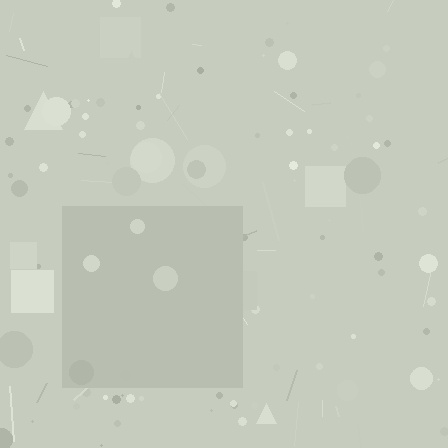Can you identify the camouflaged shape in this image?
The camouflaged shape is a square.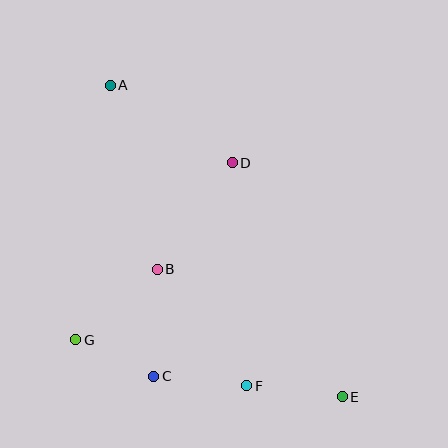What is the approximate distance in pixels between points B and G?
The distance between B and G is approximately 108 pixels.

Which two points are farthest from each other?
Points A and E are farthest from each other.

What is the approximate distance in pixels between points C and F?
The distance between C and F is approximately 93 pixels.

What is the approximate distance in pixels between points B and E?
The distance between B and E is approximately 225 pixels.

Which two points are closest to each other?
Points C and G are closest to each other.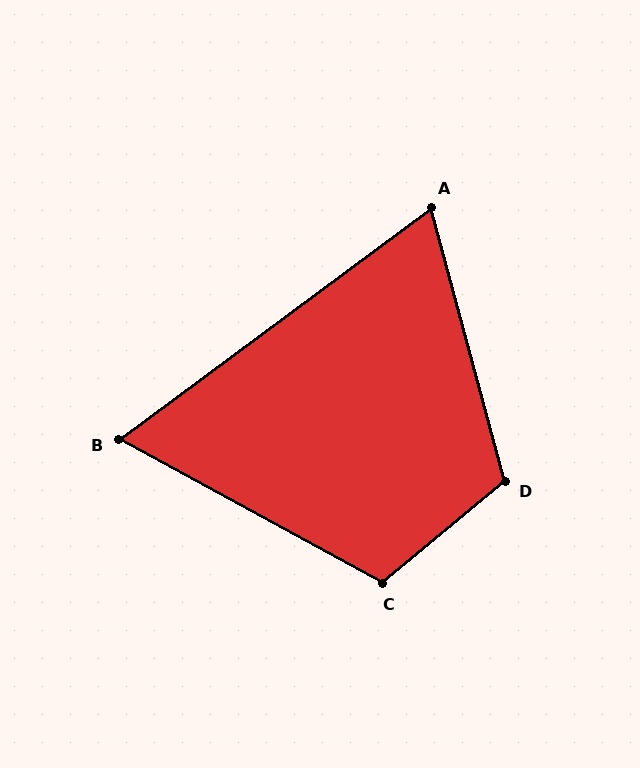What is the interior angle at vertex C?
Approximately 112 degrees (obtuse).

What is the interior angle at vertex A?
Approximately 68 degrees (acute).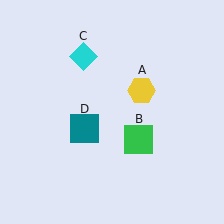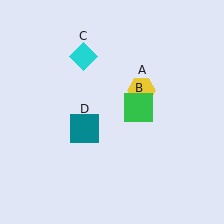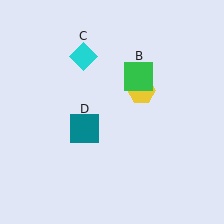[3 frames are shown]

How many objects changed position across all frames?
1 object changed position: green square (object B).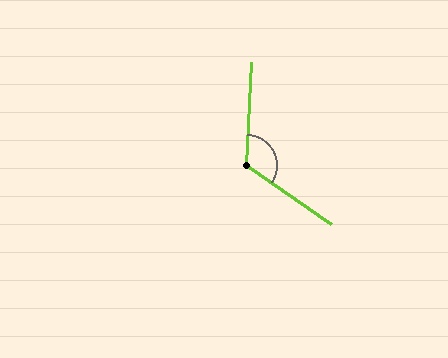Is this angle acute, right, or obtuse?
It is obtuse.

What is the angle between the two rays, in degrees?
Approximately 122 degrees.